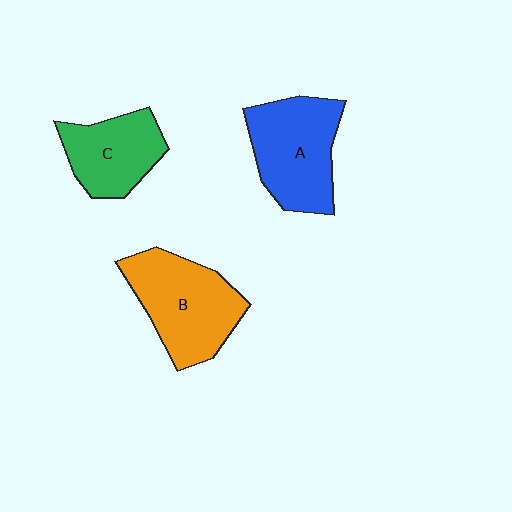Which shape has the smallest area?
Shape C (green).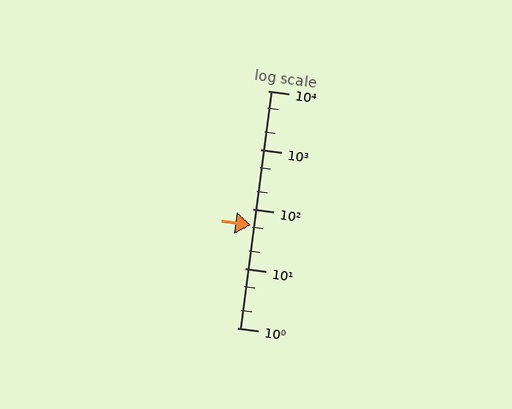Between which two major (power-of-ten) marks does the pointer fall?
The pointer is between 10 and 100.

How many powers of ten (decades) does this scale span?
The scale spans 4 decades, from 1 to 10000.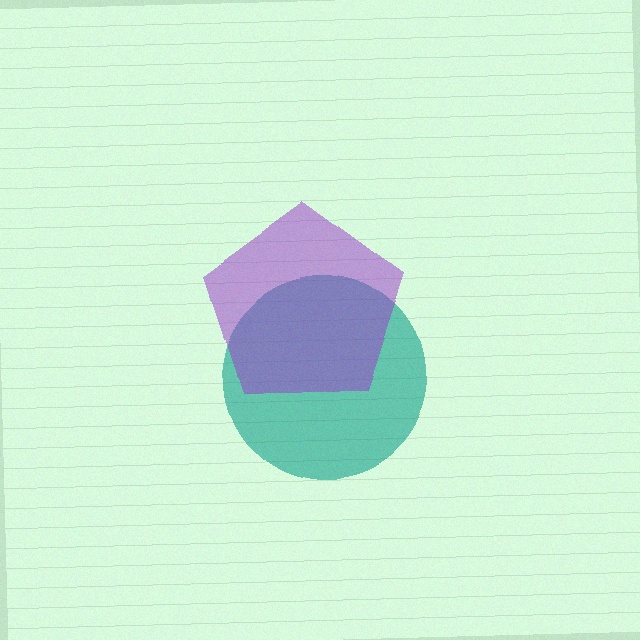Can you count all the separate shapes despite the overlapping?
Yes, there are 2 separate shapes.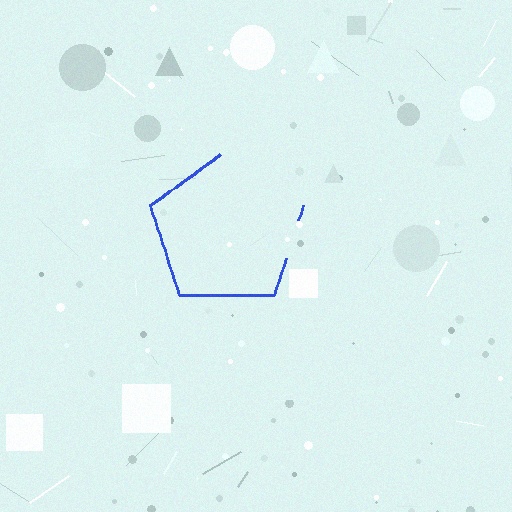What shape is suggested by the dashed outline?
The dashed outline suggests a pentagon.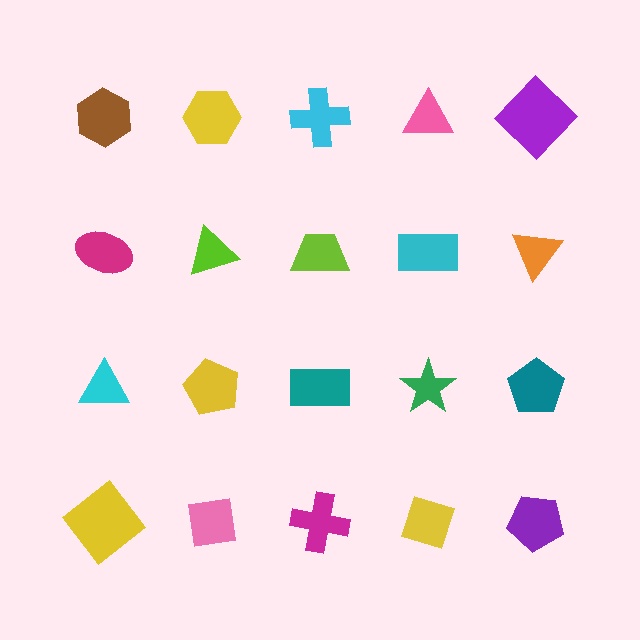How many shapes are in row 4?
5 shapes.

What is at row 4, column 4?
A yellow diamond.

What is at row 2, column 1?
A magenta ellipse.